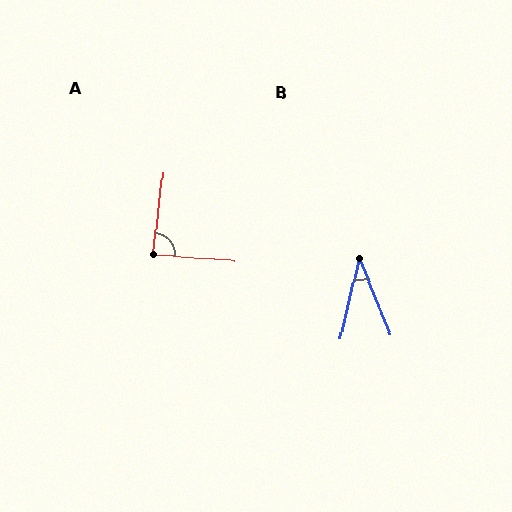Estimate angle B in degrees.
Approximately 36 degrees.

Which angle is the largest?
A, at approximately 87 degrees.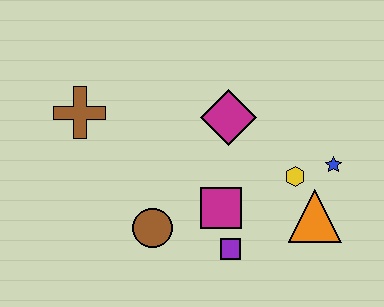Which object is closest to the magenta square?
The purple square is closest to the magenta square.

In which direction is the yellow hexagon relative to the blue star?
The yellow hexagon is to the left of the blue star.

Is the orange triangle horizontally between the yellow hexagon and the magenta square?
No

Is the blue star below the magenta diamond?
Yes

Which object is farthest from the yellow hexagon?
The brown cross is farthest from the yellow hexagon.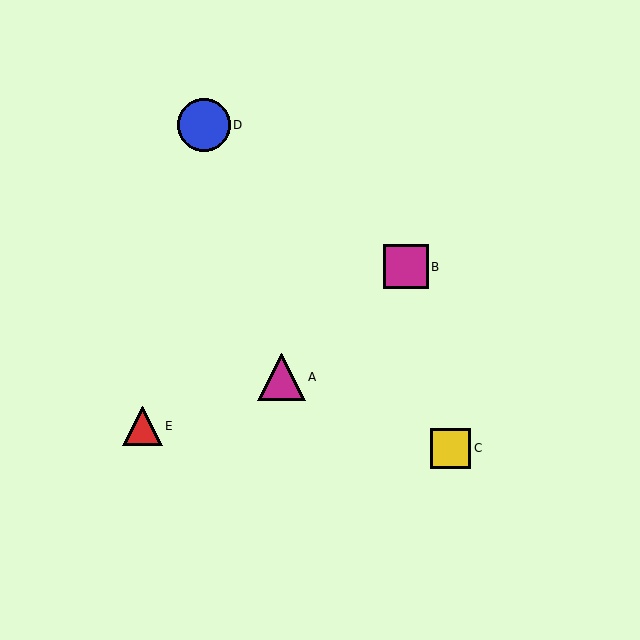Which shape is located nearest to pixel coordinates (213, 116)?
The blue circle (labeled D) at (204, 125) is nearest to that location.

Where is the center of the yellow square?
The center of the yellow square is at (451, 448).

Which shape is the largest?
The blue circle (labeled D) is the largest.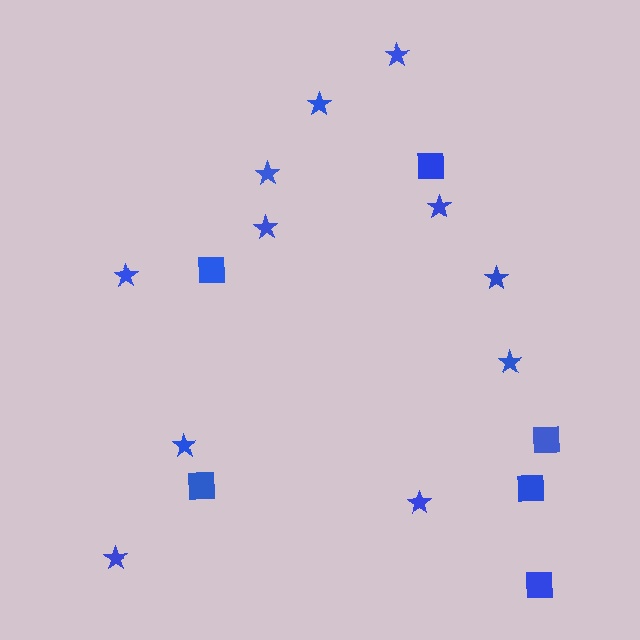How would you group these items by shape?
There are 2 groups: one group of squares (6) and one group of stars (11).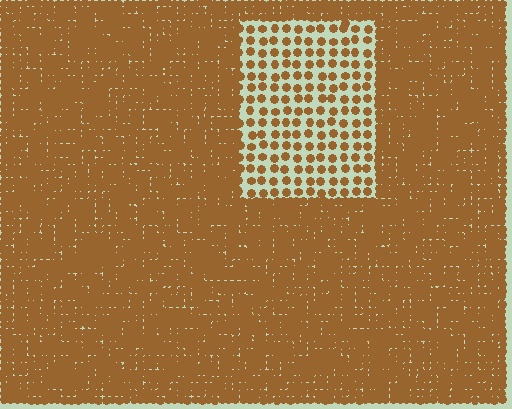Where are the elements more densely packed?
The elements are more densely packed outside the rectangle boundary.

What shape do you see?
I see a rectangle.